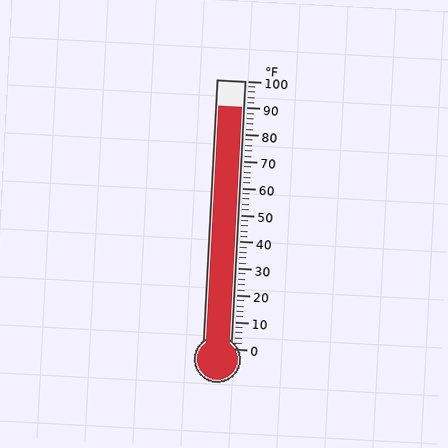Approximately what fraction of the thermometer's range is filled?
The thermometer is filled to approximately 90% of its range.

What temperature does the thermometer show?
The thermometer shows approximately 90°F.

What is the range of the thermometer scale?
The thermometer scale ranges from 0°F to 100°F.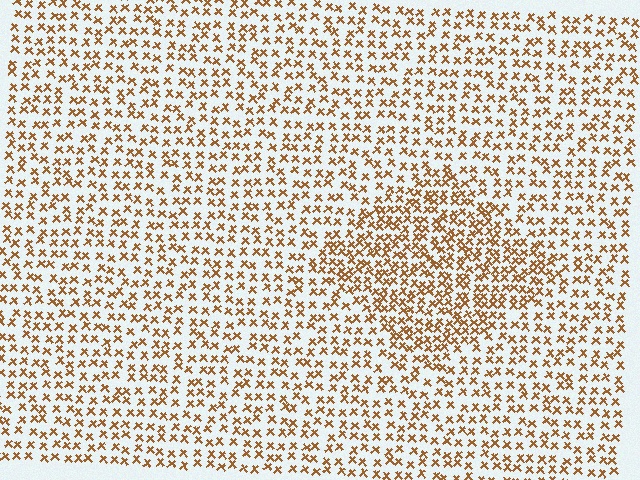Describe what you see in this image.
The image contains small brown elements arranged at two different densities. A diamond-shaped region is visible where the elements are more densely packed than the surrounding area.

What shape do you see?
I see a diamond.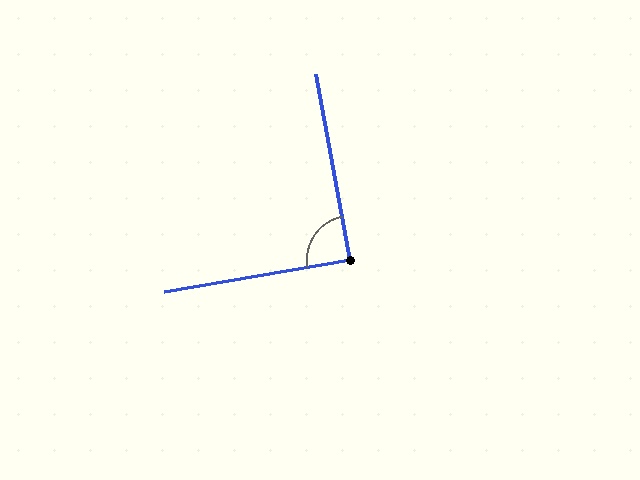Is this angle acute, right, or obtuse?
It is approximately a right angle.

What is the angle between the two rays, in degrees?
Approximately 90 degrees.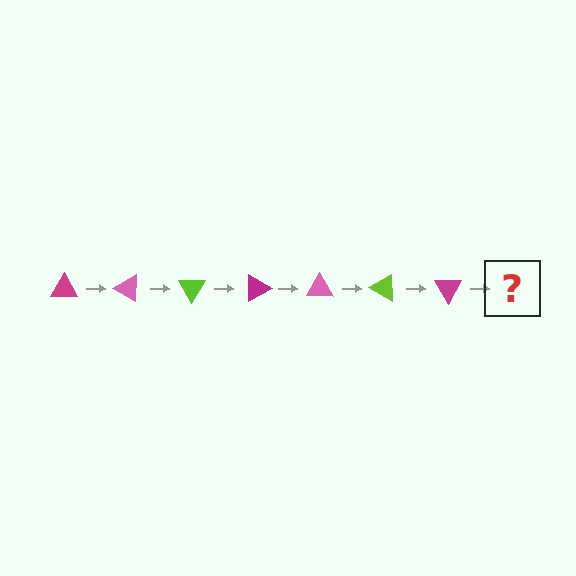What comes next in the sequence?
The next element should be a pink triangle, rotated 210 degrees from the start.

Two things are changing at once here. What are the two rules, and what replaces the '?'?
The two rules are that it rotates 30 degrees each step and the color cycles through magenta, pink, and lime. The '?' should be a pink triangle, rotated 210 degrees from the start.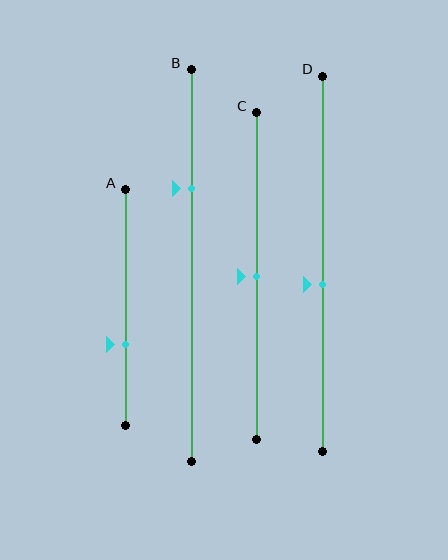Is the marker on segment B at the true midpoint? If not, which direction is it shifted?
No, the marker on segment B is shifted upward by about 20% of the segment length.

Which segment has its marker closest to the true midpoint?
Segment C has its marker closest to the true midpoint.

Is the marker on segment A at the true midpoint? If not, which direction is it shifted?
No, the marker on segment A is shifted downward by about 16% of the segment length.